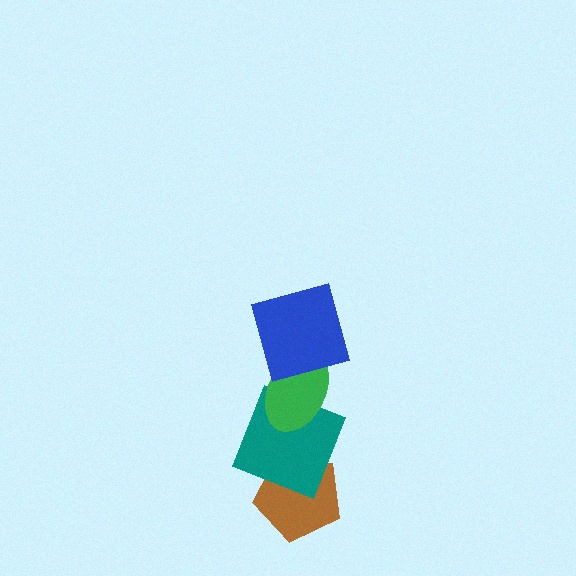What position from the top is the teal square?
The teal square is 3rd from the top.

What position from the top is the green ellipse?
The green ellipse is 2nd from the top.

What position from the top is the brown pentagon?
The brown pentagon is 4th from the top.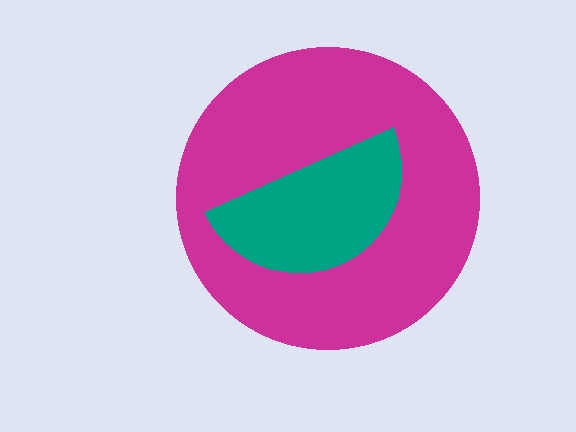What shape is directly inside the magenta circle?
The teal semicircle.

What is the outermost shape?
The magenta circle.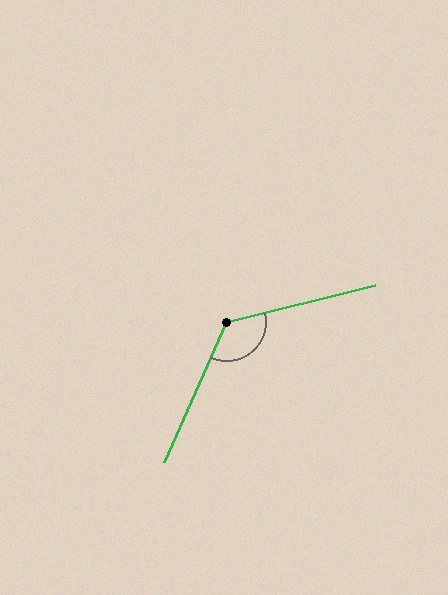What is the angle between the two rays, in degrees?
Approximately 128 degrees.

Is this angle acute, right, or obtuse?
It is obtuse.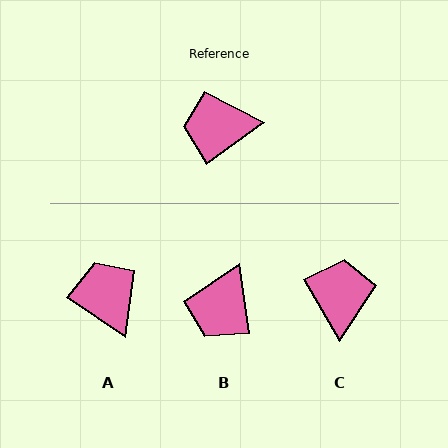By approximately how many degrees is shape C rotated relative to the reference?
Approximately 96 degrees clockwise.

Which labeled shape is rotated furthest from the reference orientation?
C, about 96 degrees away.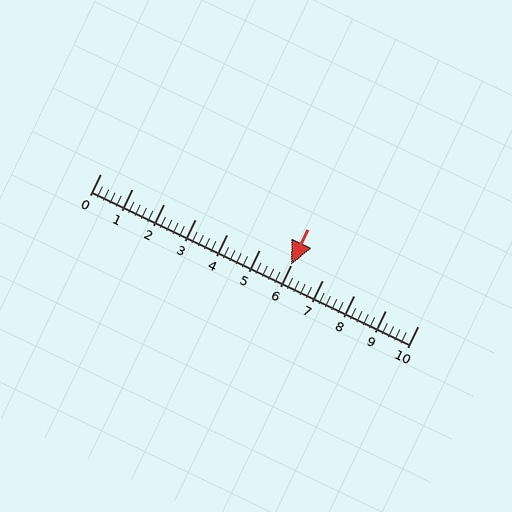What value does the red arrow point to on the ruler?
The red arrow points to approximately 6.0.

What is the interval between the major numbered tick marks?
The major tick marks are spaced 1 units apart.